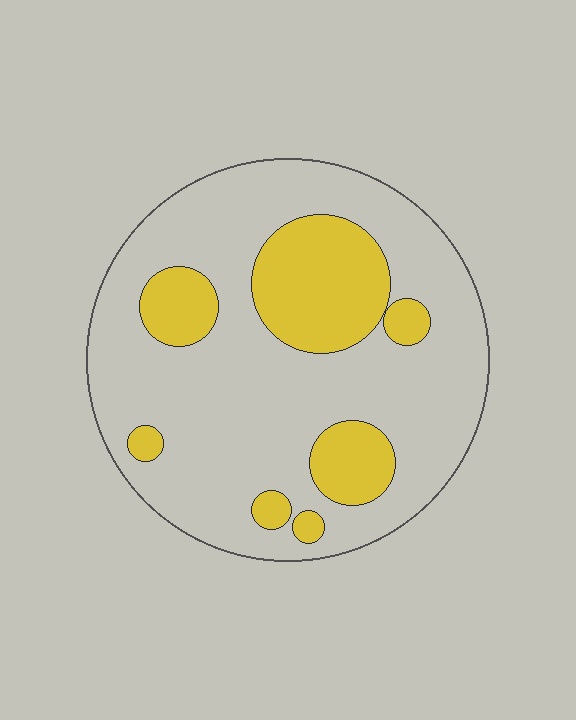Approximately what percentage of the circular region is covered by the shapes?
Approximately 25%.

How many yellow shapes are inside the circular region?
7.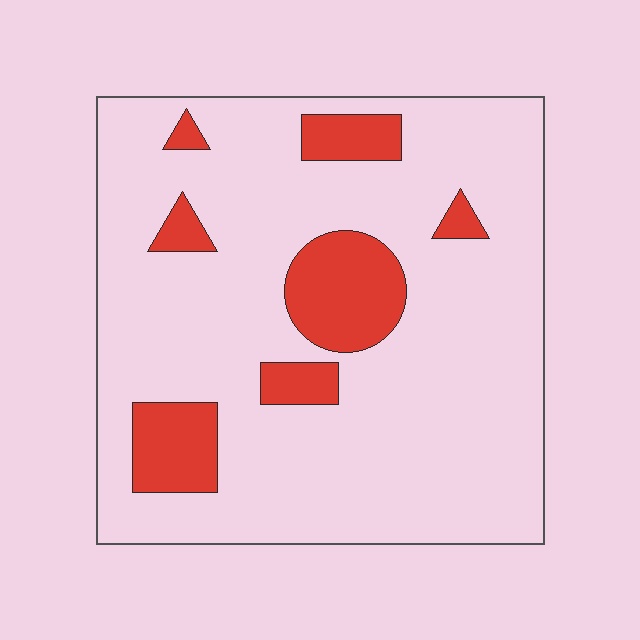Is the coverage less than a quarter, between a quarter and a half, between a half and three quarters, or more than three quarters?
Less than a quarter.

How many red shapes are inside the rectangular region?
7.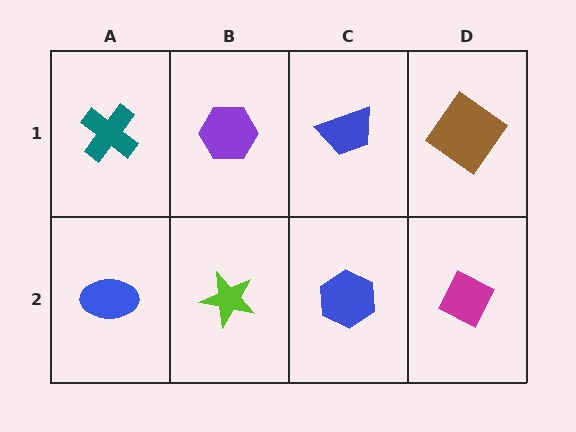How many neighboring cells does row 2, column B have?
3.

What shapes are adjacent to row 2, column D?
A brown diamond (row 1, column D), a blue hexagon (row 2, column C).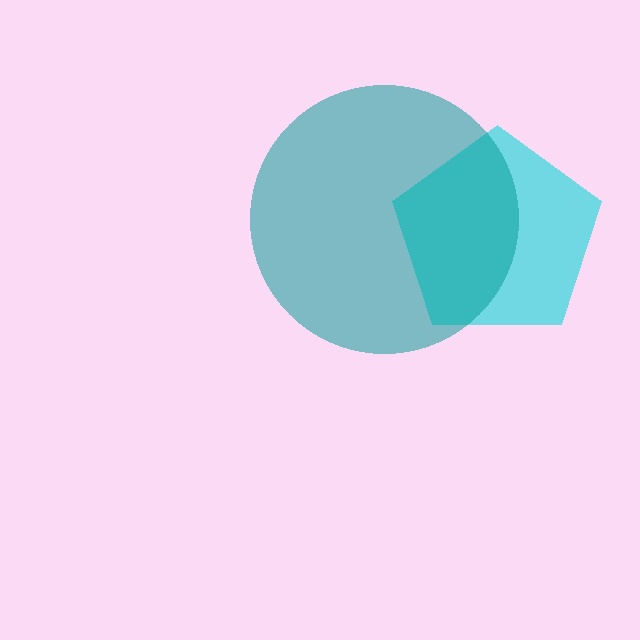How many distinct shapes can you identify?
There are 2 distinct shapes: a cyan pentagon, a teal circle.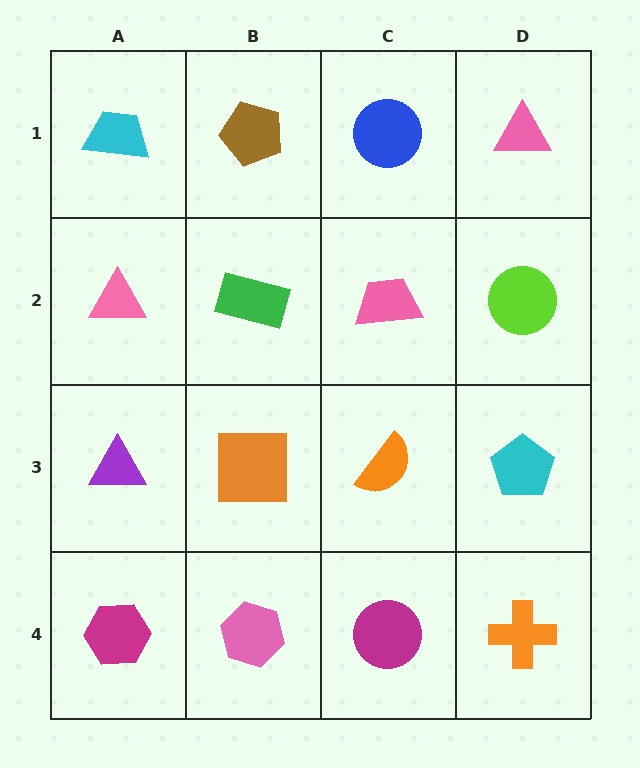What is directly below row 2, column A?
A purple triangle.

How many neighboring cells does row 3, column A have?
3.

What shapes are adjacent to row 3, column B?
A green rectangle (row 2, column B), a pink hexagon (row 4, column B), a purple triangle (row 3, column A), an orange semicircle (row 3, column C).